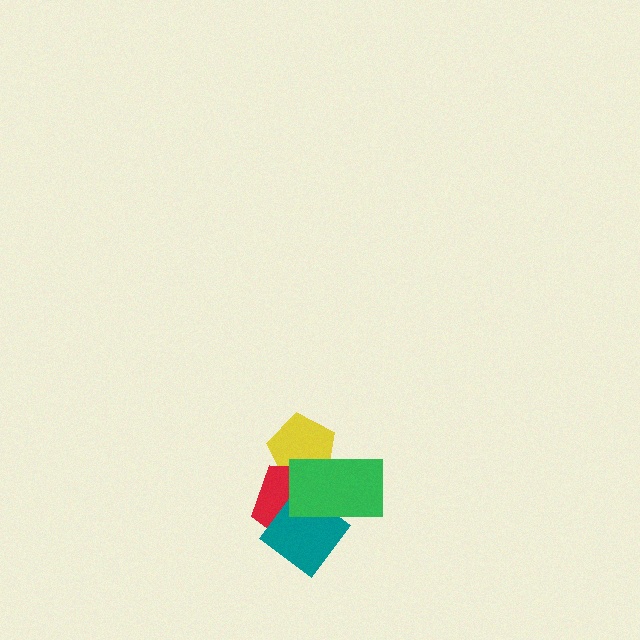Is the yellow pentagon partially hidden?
Yes, it is partially covered by another shape.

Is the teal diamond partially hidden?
Yes, it is partially covered by another shape.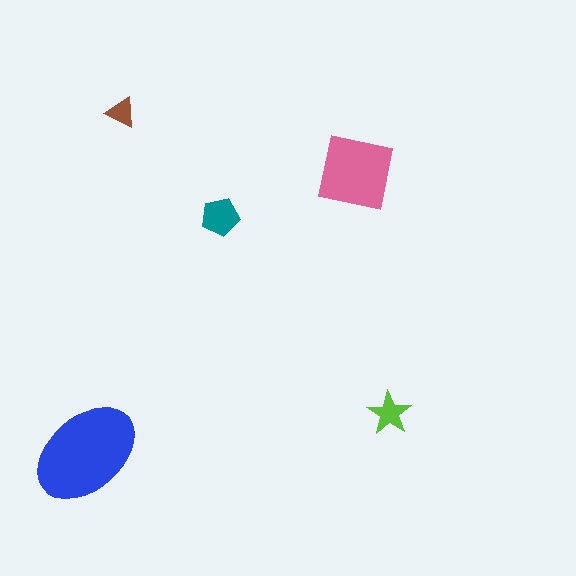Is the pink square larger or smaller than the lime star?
Larger.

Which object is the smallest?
The brown triangle.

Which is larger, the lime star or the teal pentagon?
The teal pentagon.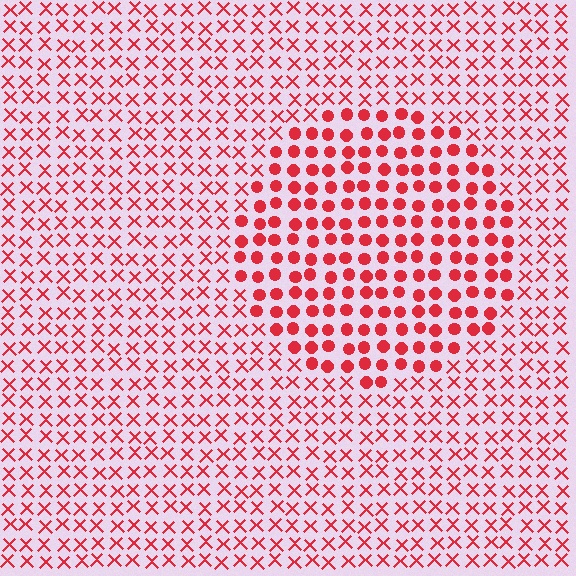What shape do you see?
I see a circle.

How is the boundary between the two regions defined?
The boundary is defined by a change in element shape: circles inside vs. X marks outside. All elements share the same color and spacing.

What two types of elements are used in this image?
The image uses circles inside the circle region and X marks outside it.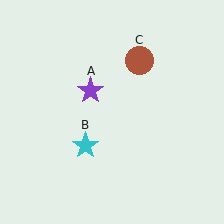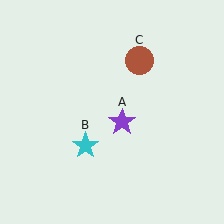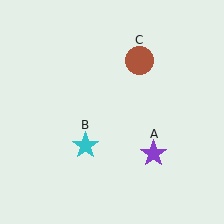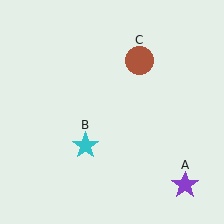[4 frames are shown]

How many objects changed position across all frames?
1 object changed position: purple star (object A).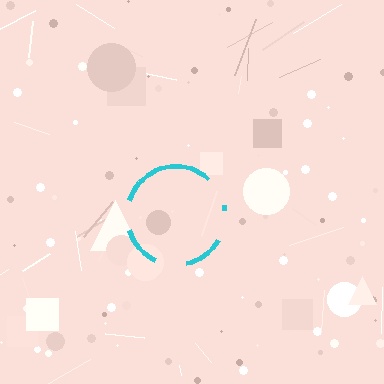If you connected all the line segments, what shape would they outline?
They would outline a circle.